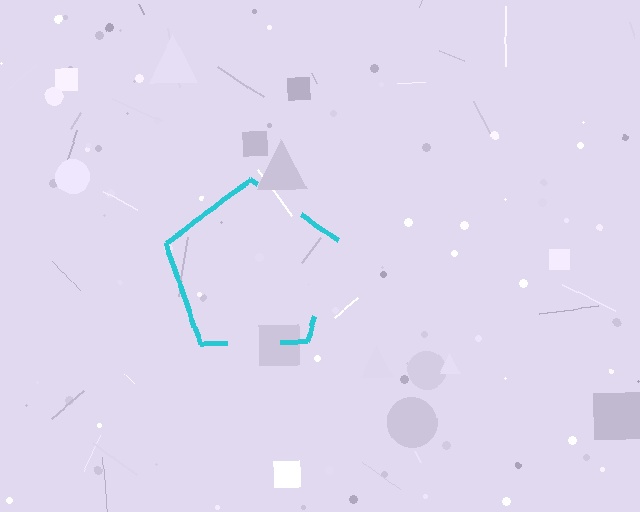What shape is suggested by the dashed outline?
The dashed outline suggests a pentagon.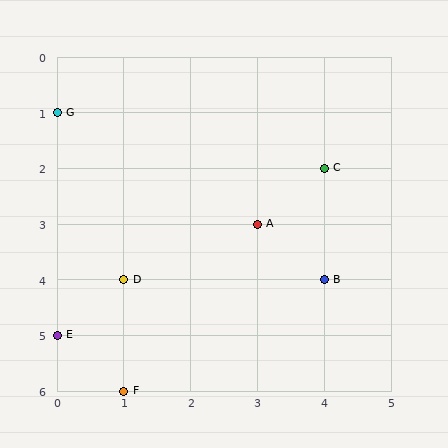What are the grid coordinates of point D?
Point D is at grid coordinates (1, 4).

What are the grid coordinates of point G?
Point G is at grid coordinates (0, 1).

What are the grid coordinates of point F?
Point F is at grid coordinates (1, 6).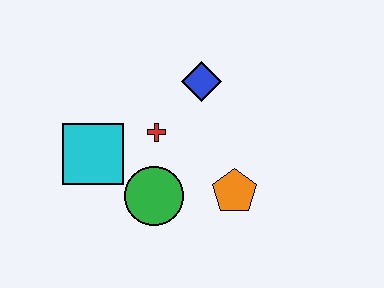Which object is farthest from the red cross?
The orange pentagon is farthest from the red cross.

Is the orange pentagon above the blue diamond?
No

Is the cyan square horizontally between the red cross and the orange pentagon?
No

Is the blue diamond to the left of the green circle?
No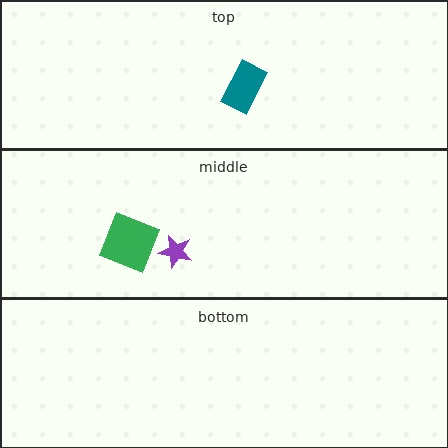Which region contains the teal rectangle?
The top region.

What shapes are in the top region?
The teal rectangle.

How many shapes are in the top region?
1.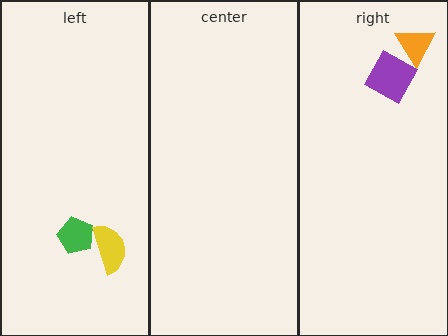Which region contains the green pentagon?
The left region.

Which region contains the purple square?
The right region.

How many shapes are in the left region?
2.